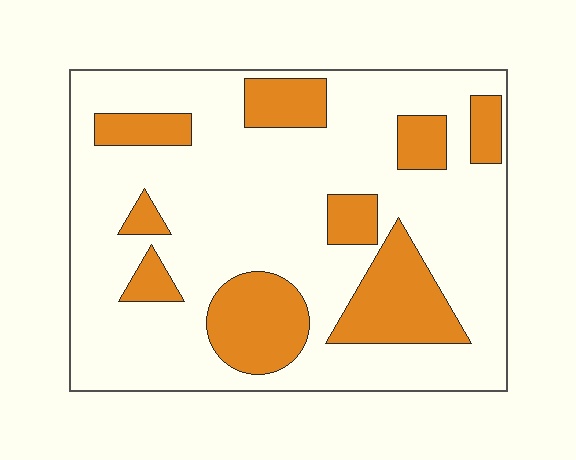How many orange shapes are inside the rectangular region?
9.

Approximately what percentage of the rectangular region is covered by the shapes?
Approximately 25%.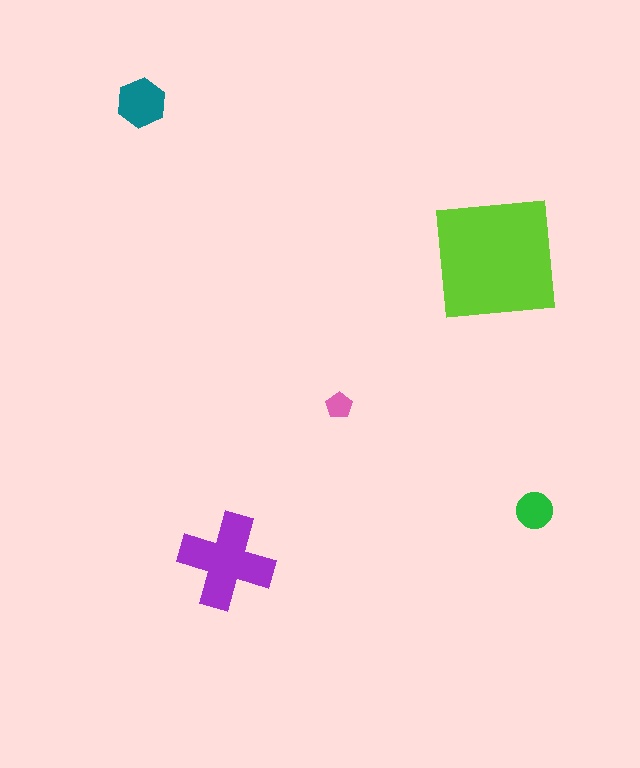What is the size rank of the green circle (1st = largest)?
4th.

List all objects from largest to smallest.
The lime square, the purple cross, the teal hexagon, the green circle, the pink pentagon.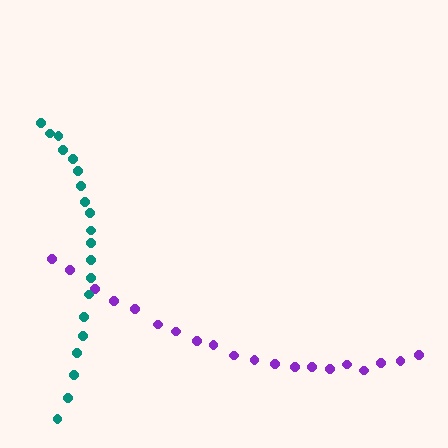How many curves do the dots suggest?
There are 2 distinct paths.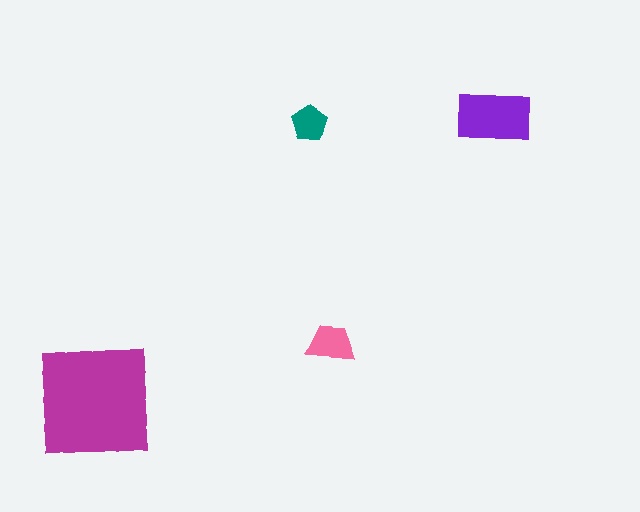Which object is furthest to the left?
The magenta square is leftmost.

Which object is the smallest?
The teal pentagon.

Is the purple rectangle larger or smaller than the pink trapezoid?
Larger.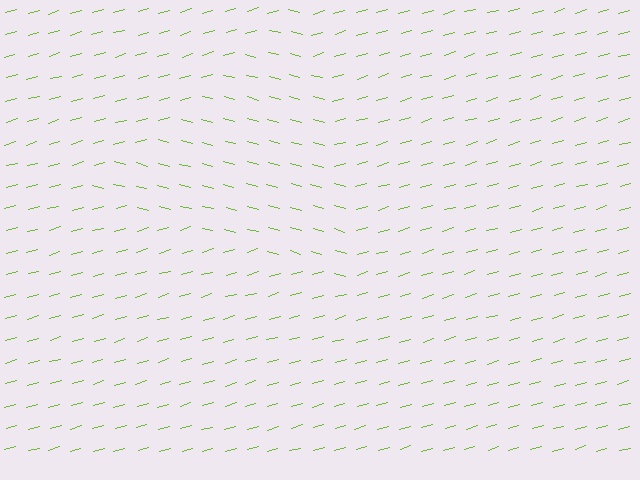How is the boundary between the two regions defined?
The boundary is defined purely by a change in line orientation (approximately 31 degrees difference). All lines are the same color and thickness.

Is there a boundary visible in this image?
Yes, there is a texture boundary formed by a change in line orientation.